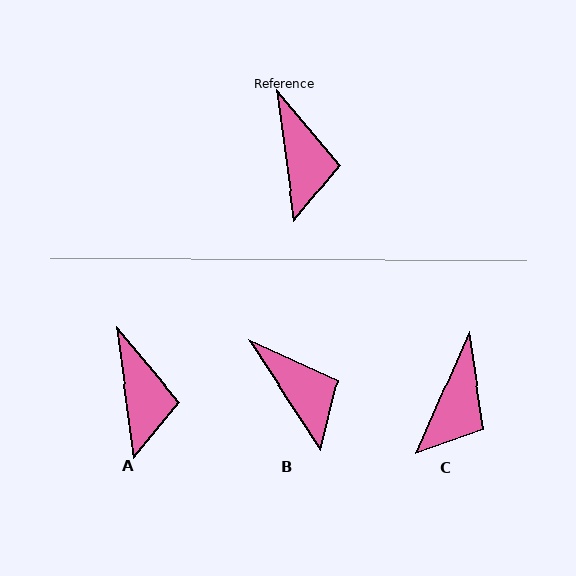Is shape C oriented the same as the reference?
No, it is off by about 31 degrees.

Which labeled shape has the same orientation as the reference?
A.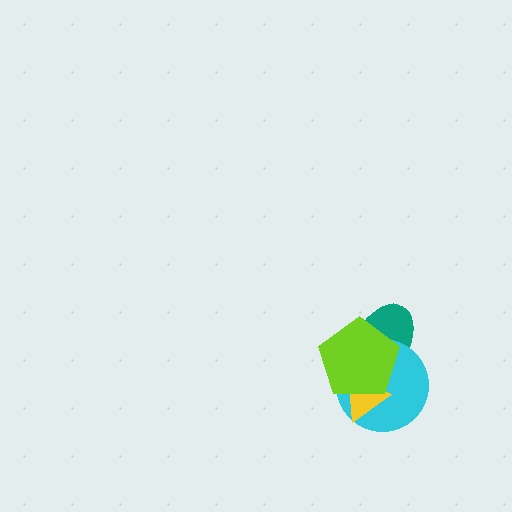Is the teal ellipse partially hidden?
Yes, it is partially covered by another shape.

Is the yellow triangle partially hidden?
Yes, it is partially covered by another shape.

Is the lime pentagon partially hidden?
No, no other shape covers it.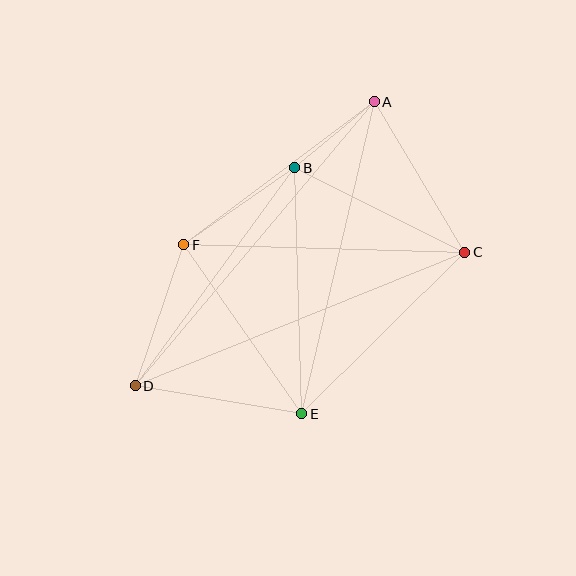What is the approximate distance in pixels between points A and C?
The distance between A and C is approximately 175 pixels.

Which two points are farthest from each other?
Points A and D are farthest from each other.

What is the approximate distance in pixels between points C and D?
The distance between C and D is approximately 356 pixels.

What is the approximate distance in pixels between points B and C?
The distance between B and C is approximately 190 pixels.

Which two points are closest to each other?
Points A and B are closest to each other.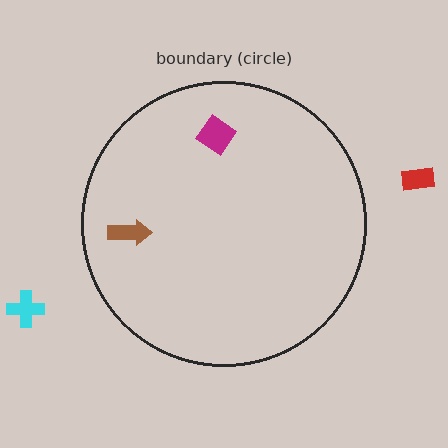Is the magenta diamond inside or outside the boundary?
Inside.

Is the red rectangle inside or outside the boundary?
Outside.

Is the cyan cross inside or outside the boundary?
Outside.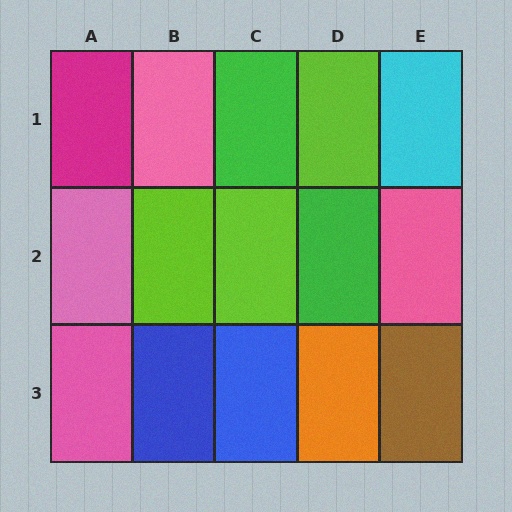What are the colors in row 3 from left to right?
Pink, blue, blue, orange, brown.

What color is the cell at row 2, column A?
Pink.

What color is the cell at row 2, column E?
Pink.